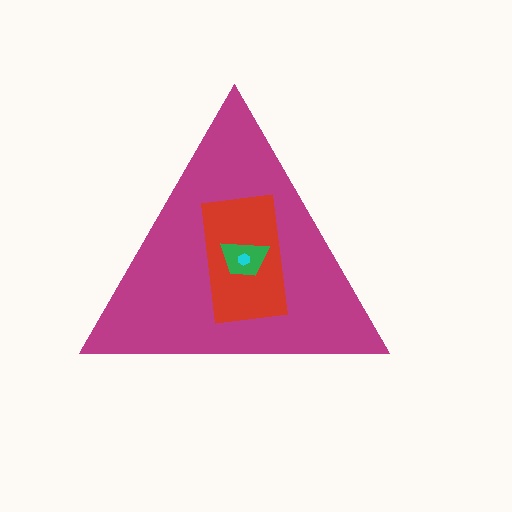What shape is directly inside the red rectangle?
The green trapezoid.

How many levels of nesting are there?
4.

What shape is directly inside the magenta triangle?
The red rectangle.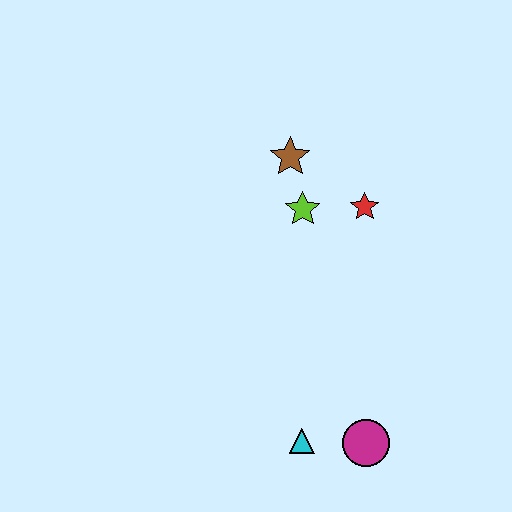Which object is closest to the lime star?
The brown star is closest to the lime star.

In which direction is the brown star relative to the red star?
The brown star is to the left of the red star.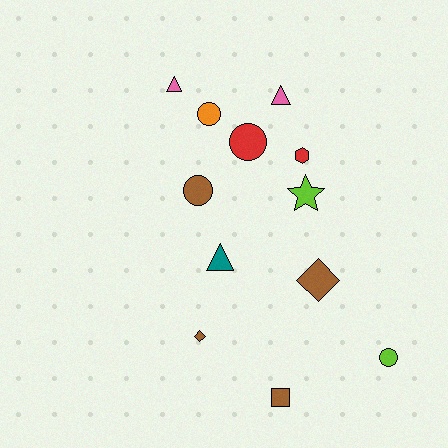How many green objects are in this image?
There are no green objects.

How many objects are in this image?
There are 12 objects.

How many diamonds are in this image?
There are 2 diamonds.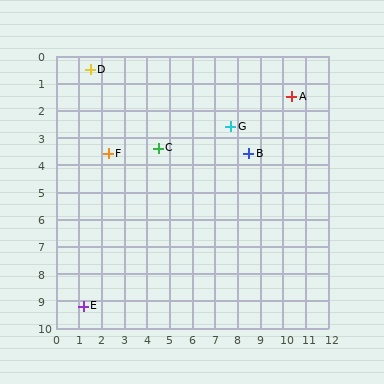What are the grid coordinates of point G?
Point G is at approximately (7.7, 2.6).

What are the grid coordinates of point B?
Point B is at approximately (8.5, 3.6).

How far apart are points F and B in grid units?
Points F and B are about 6.2 grid units apart.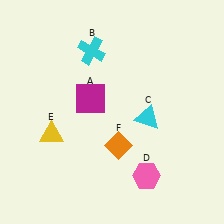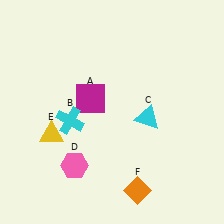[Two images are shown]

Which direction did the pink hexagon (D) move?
The pink hexagon (D) moved left.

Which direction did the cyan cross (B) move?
The cyan cross (B) moved down.